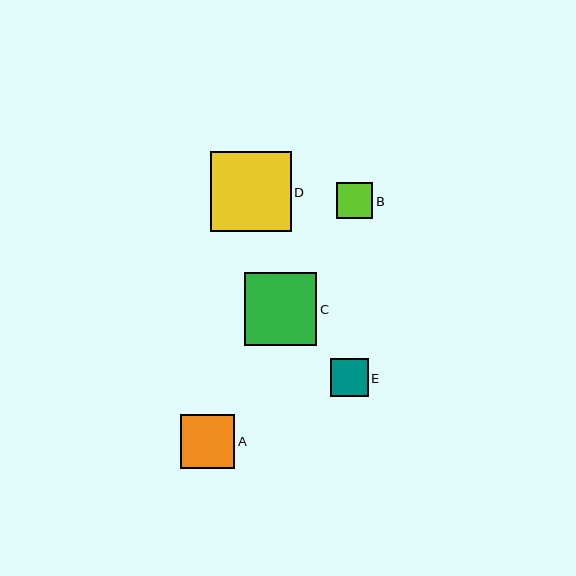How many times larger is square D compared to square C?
Square D is approximately 1.1 times the size of square C.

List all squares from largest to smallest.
From largest to smallest: D, C, A, E, B.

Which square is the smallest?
Square B is the smallest with a size of approximately 36 pixels.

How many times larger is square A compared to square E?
Square A is approximately 1.4 times the size of square E.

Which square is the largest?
Square D is the largest with a size of approximately 80 pixels.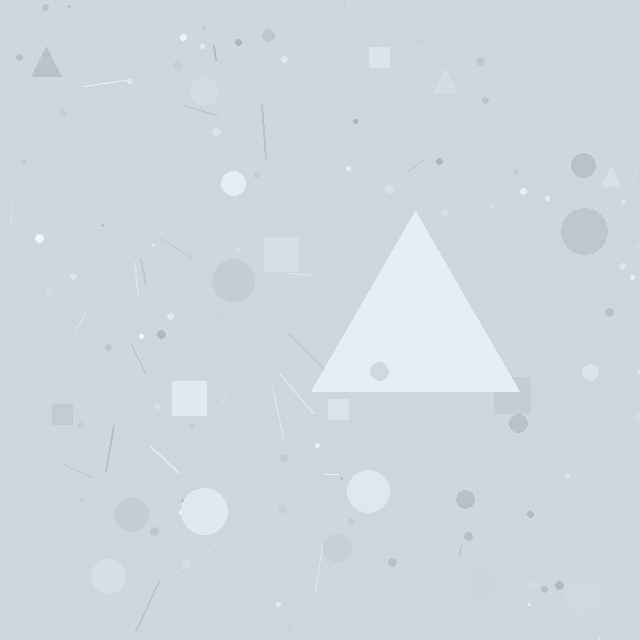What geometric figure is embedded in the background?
A triangle is embedded in the background.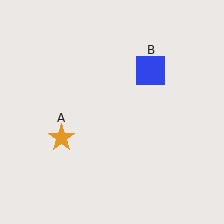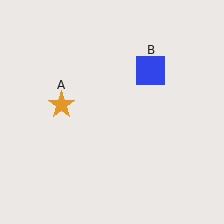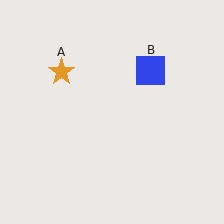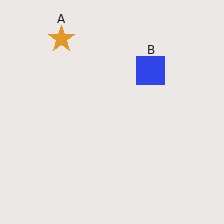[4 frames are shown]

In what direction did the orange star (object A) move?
The orange star (object A) moved up.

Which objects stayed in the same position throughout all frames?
Blue square (object B) remained stationary.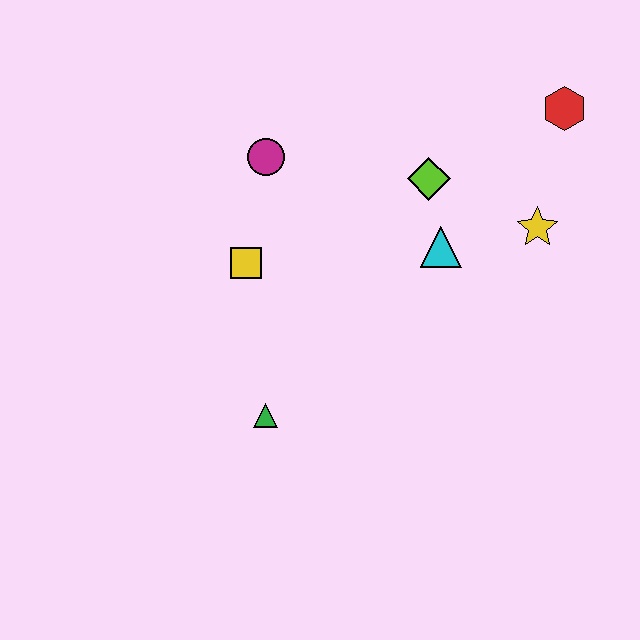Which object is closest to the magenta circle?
The yellow square is closest to the magenta circle.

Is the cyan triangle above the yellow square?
Yes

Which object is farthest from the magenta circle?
The red hexagon is farthest from the magenta circle.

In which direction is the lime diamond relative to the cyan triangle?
The lime diamond is above the cyan triangle.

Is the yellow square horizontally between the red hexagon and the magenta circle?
No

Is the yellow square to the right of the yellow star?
No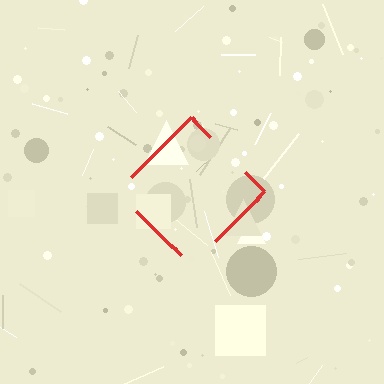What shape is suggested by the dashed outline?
The dashed outline suggests a diamond.